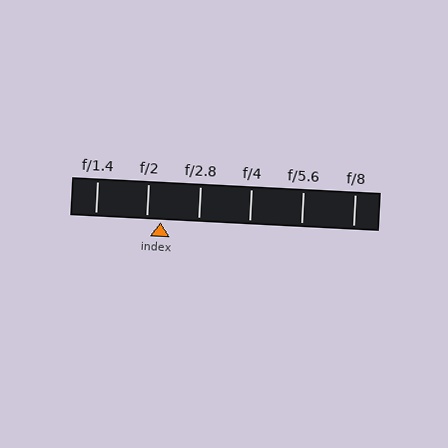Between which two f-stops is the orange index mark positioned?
The index mark is between f/2 and f/2.8.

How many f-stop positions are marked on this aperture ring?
There are 6 f-stop positions marked.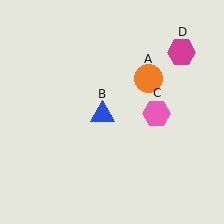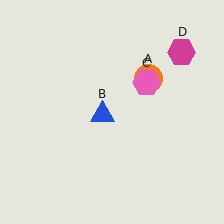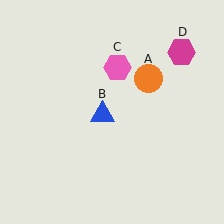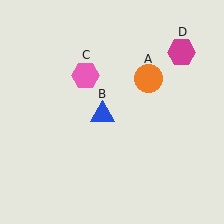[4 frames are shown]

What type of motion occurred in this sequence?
The pink hexagon (object C) rotated counterclockwise around the center of the scene.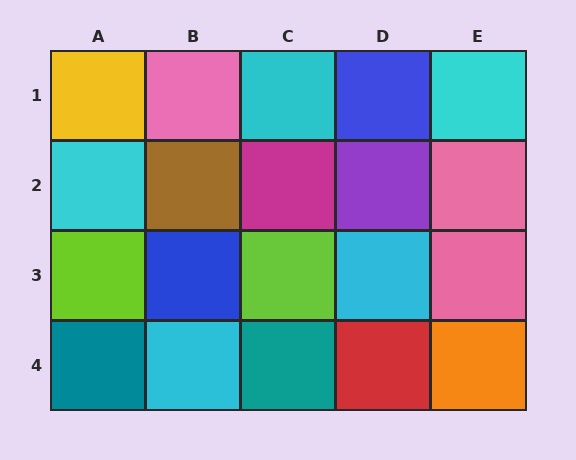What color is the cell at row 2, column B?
Brown.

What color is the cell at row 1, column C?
Cyan.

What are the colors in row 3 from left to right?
Lime, blue, lime, cyan, pink.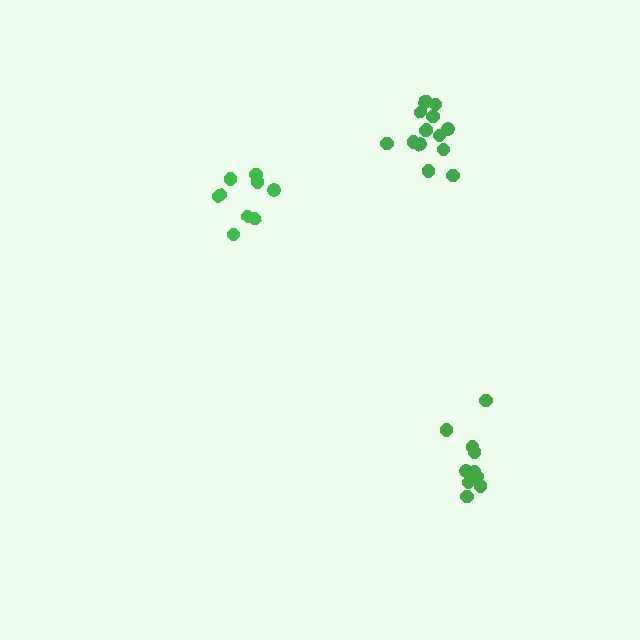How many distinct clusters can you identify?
There are 3 distinct clusters.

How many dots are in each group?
Group 1: 15 dots, Group 2: 10 dots, Group 3: 9 dots (34 total).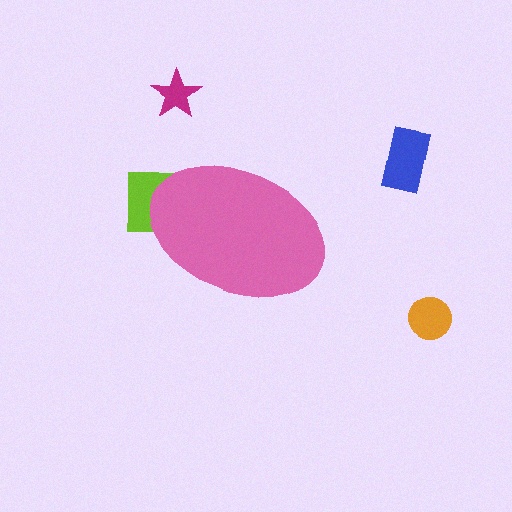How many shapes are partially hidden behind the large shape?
1 shape is partially hidden.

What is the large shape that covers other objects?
A pink ellipse.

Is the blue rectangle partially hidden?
No, the blue rectangle is fully visible.